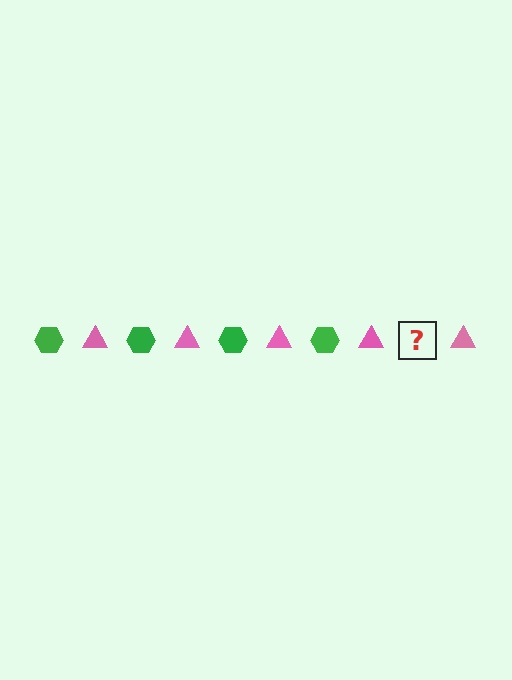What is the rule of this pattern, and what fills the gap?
The rule is that the pattern alternates between green hexagon and pink triangle. The gap should be filled with a green hexagon.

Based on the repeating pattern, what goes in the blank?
The blank should be a green hexagon.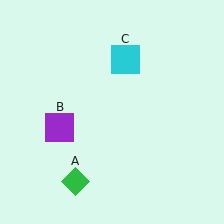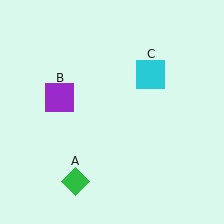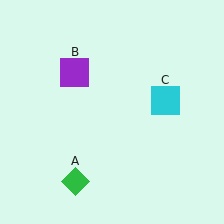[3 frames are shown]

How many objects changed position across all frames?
2 objects changed position: purple square (object B), cyan square (object C).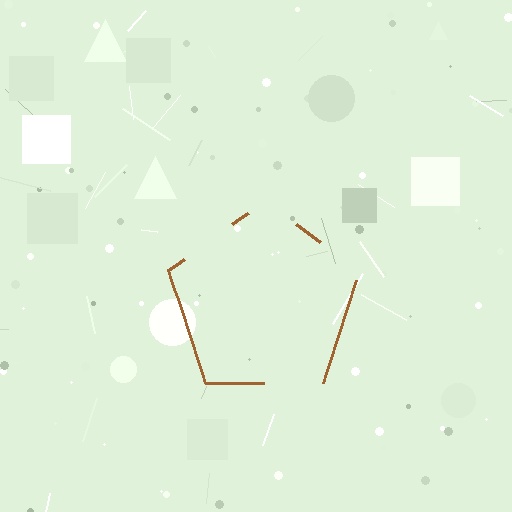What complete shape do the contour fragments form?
The contour fragments form a pentagon.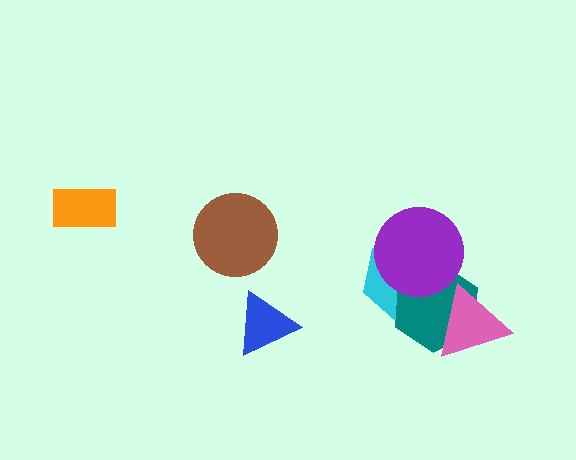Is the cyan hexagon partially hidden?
Yes, it is partially covered by another shape.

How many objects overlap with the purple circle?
2 objects overlap with the purple circle.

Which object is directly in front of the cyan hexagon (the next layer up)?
The teal hexagon is directly in front of the cyan hexagon.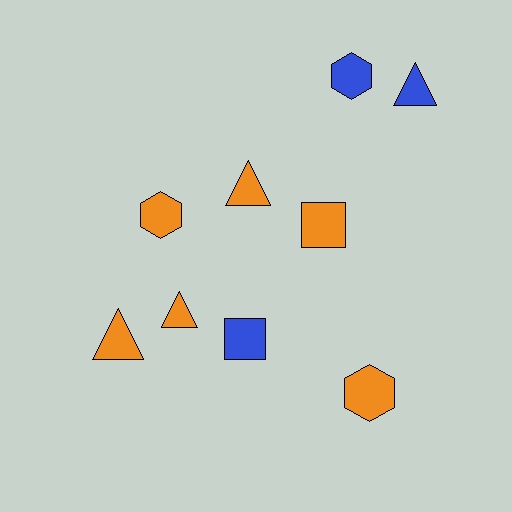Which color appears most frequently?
Orange, with 6 objects.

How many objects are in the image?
There are 9 objects.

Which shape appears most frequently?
Triangle, with 4 objects.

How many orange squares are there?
There is 1 orange square.